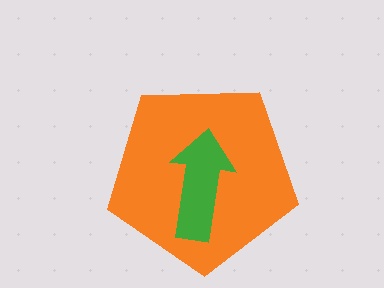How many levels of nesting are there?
2.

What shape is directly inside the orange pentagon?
The green arrow.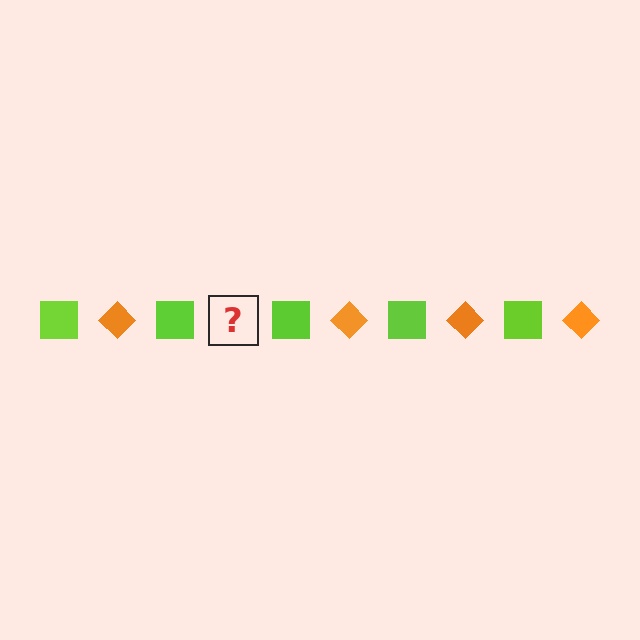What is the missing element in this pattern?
The missing element is an orange diamond.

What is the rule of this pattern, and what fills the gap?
The rule is that the pattern alternates between lime square and orange diamond. The gap should be filled with an orange diamond.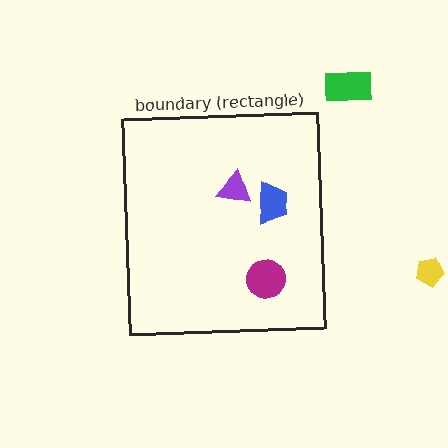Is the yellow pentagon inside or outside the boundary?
Outside.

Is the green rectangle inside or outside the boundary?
Outside.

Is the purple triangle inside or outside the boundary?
Inside.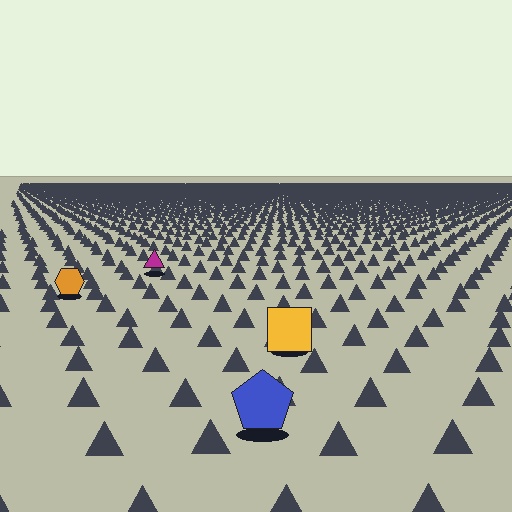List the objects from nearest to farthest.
From nearest to farthest: the blue pentagon, the yellow square, the orange hexagon, the magenta triangle.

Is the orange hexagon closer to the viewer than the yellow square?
No. The yellow square is closer — you can tell from the texture gradient: the ground texture is coarser near it.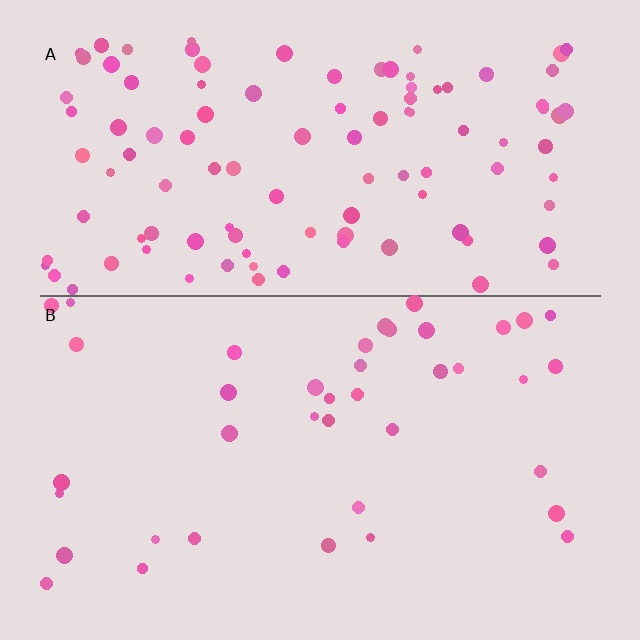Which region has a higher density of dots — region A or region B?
A (the top).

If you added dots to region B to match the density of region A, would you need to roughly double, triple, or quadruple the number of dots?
Approximately triple.